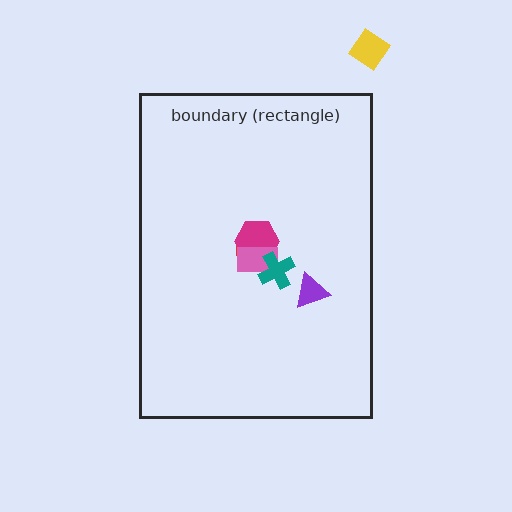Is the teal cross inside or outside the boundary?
Inside.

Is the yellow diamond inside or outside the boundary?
Outside.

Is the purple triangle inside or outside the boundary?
Inside.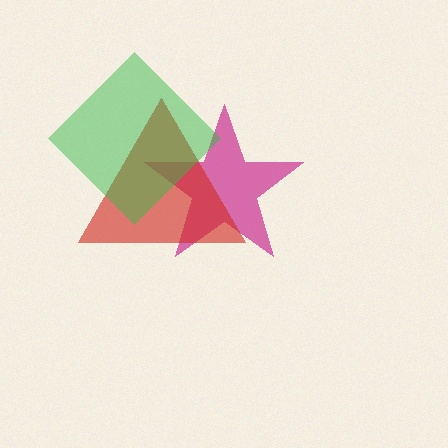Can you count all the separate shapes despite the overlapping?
Yes, there are 3 separate shapes.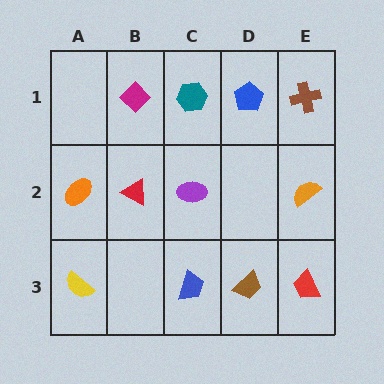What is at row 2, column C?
A purple ellipse.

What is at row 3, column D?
A brown trapezoid.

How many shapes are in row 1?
4 shapes.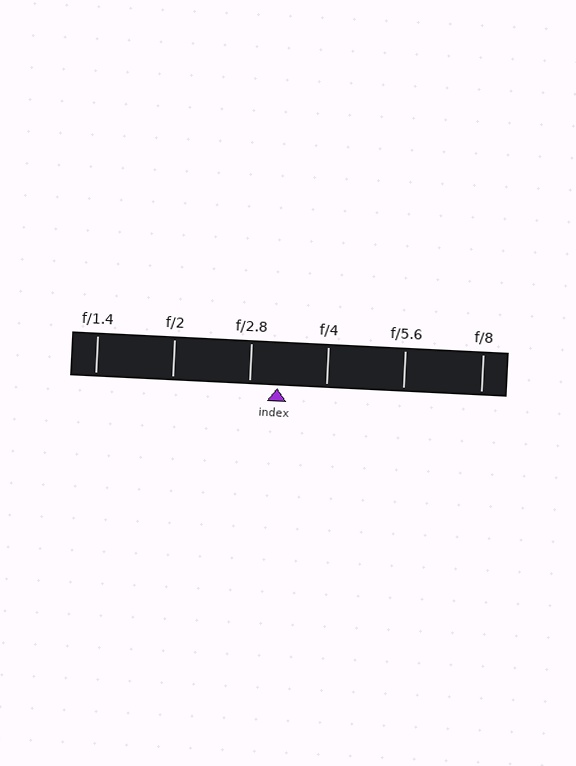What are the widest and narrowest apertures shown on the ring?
The widest aperture shown is f/1.4 and the narrowest is f/8.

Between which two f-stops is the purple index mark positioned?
The index mark is between f/2.8 and f/4.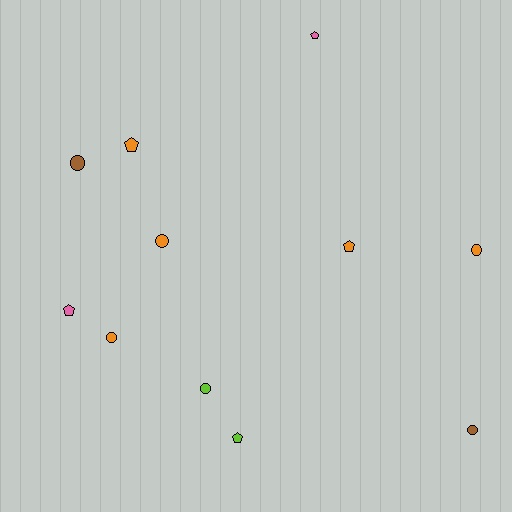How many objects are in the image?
There are 11 objects.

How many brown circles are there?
There are 2 brown circles.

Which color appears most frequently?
Orange, with 5 objects.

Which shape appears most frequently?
Circle, with 6 objects.